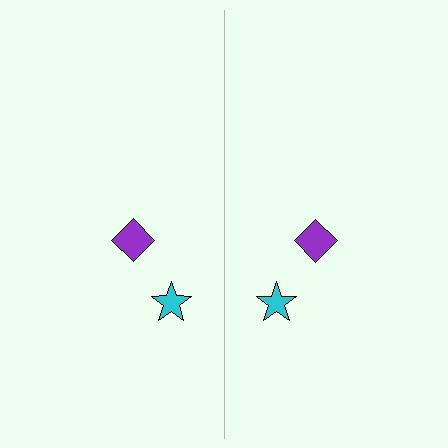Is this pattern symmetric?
Yes, this pattern has bilateral (reflection) symmetry.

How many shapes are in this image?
There are 4 shapes in this image.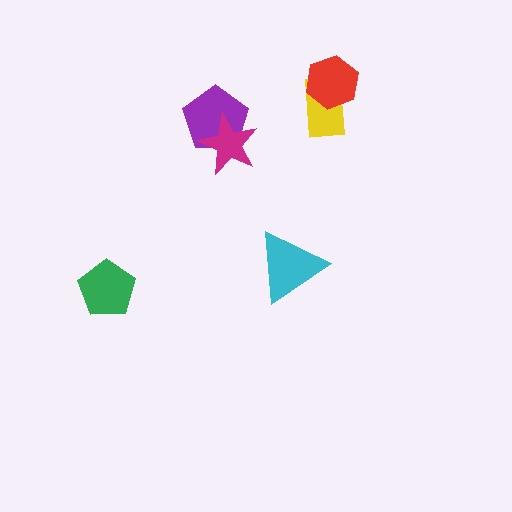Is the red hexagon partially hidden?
No, no other shape covers it.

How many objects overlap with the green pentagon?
0 objects overlap with the green pentagon.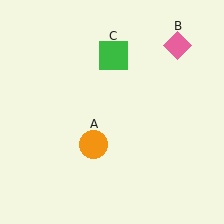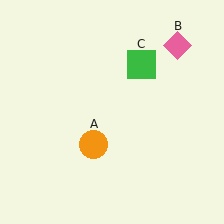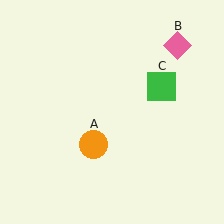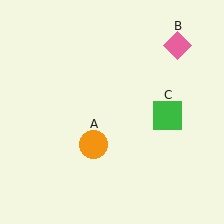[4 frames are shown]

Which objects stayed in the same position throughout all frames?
Orange circle (object A) and pink diamond (object B) remained stationary.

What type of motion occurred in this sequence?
The green square (object C) rotated clockwise around the center of the scene.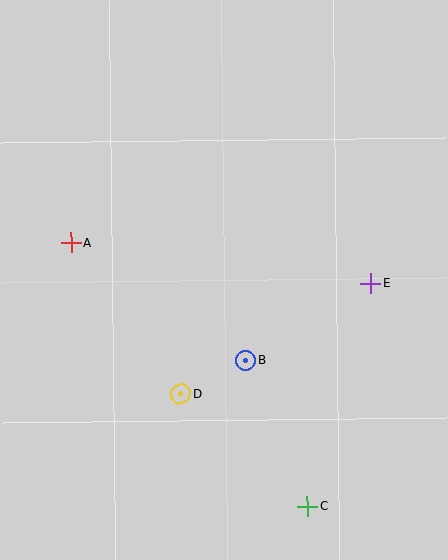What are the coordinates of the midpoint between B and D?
The midpoint between B and D is at (213, 377).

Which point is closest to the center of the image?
Point B at (246, 360) is closest to the center.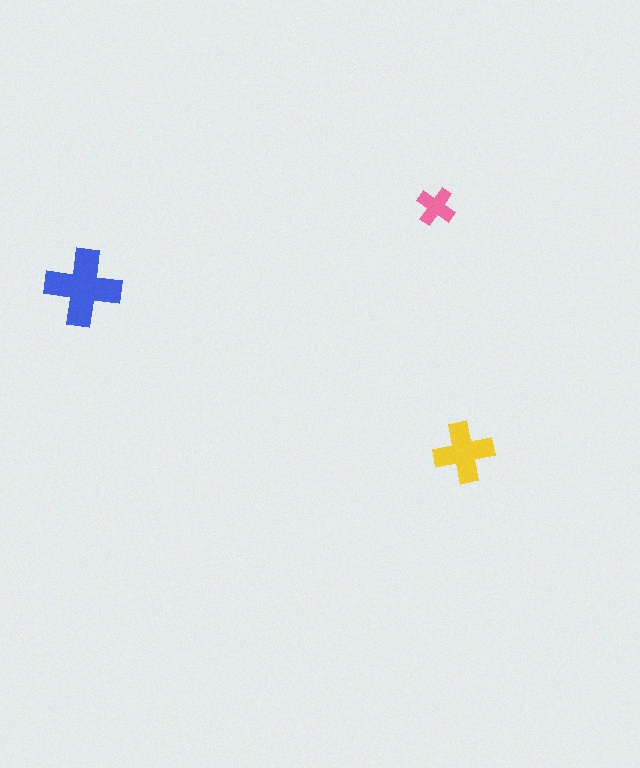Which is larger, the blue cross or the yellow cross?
The blue one.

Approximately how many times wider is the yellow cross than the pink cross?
About 1.5 times wider.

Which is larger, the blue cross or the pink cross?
The blue one.